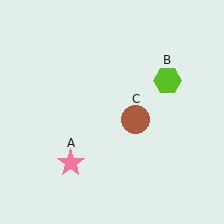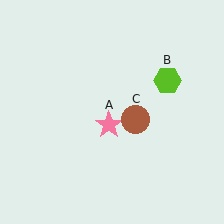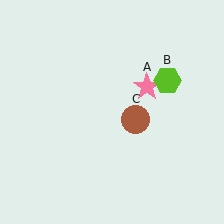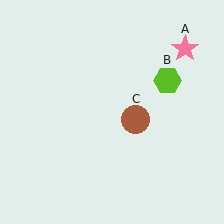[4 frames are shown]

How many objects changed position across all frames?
1 object changed position: pink star (object A).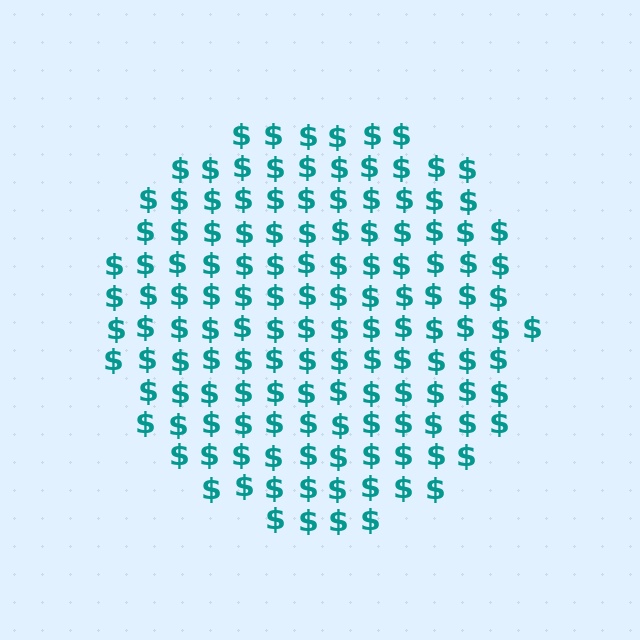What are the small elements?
The small elements are dollar signs.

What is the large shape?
The large shape is a circle.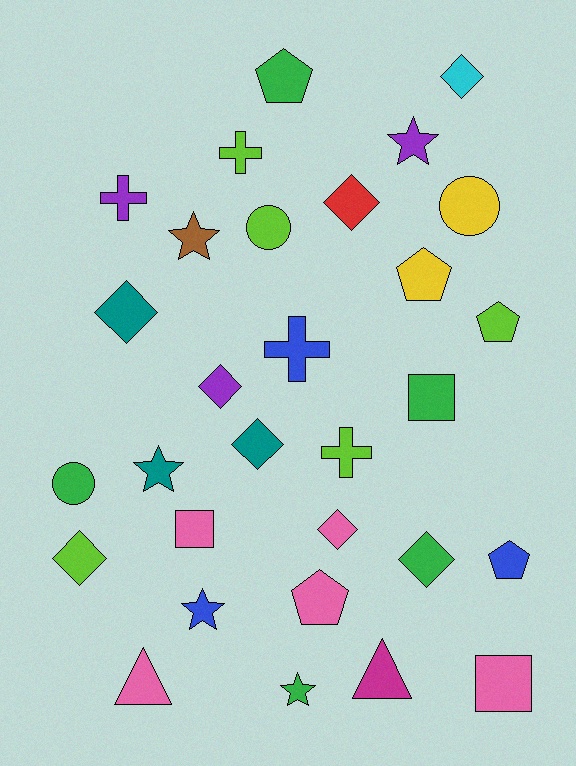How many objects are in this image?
There are 30 objects.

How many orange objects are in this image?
There are no orange objects.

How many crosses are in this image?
There are 4 crosses.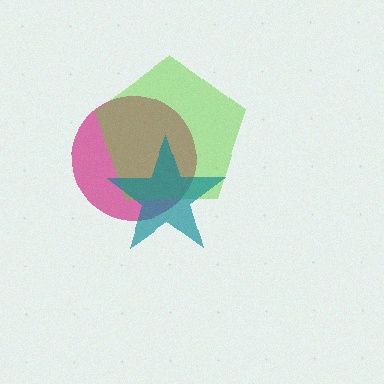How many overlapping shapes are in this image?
There are 3 overlapping shapes in the image.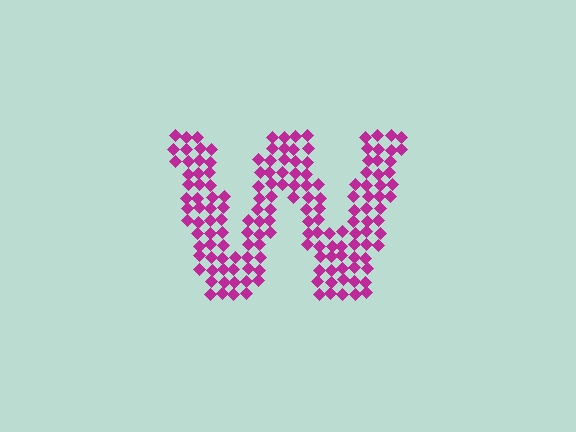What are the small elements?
The small elements are diamonds.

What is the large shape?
The large shape is the letter W.